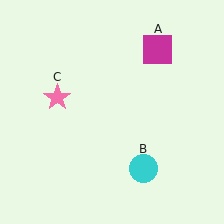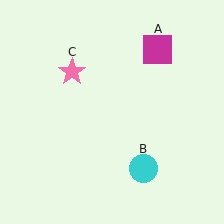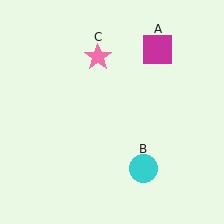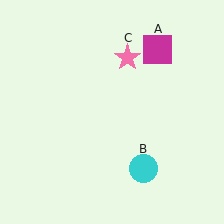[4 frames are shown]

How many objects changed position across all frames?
1 object changed position: pink star (object C).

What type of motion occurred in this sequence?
The pink star (object C) rotated clockwise around the center of the scene.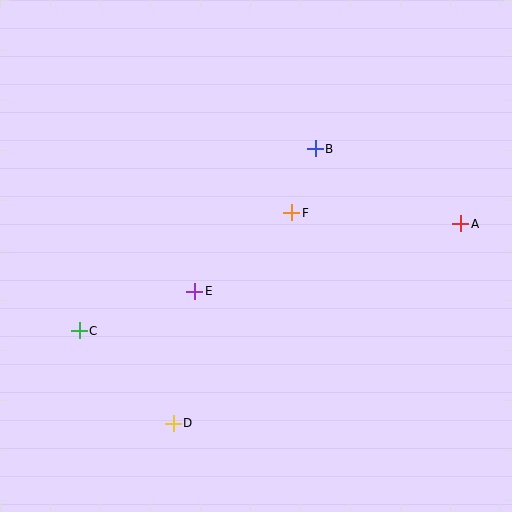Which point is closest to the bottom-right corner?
Point A is closest to the bottom-right corner.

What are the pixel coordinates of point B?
Point B is at (315, 149).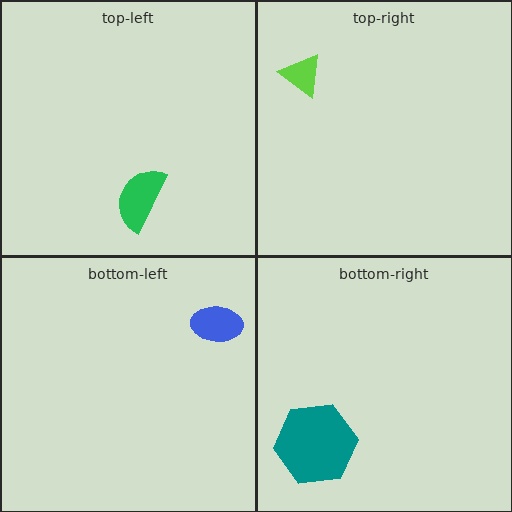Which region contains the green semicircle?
The top-left region.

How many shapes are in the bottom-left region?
1.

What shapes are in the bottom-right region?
The teal hexagon.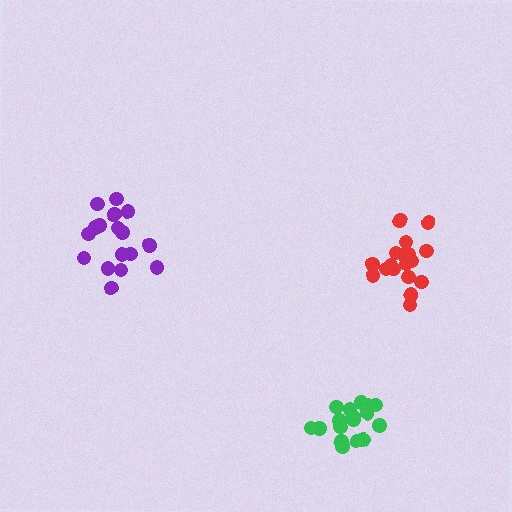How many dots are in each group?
Group 1: 17 dots, Group 2: 17 dots, Group 3: 20 dots (54 total).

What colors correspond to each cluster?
The clusters are colored: purple, green, red.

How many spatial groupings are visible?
There are 3 spatial groupings.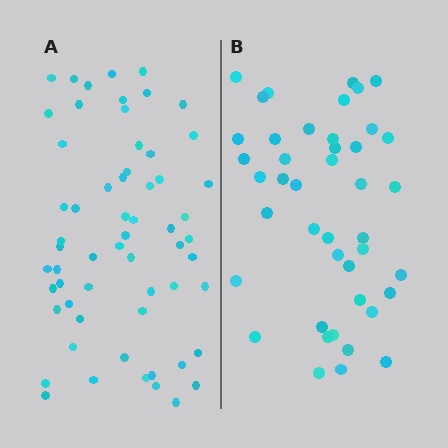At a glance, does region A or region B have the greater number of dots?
Region A (the left region) has more dots.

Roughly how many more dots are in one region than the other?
Region A has approximately 15 more dots than region B.